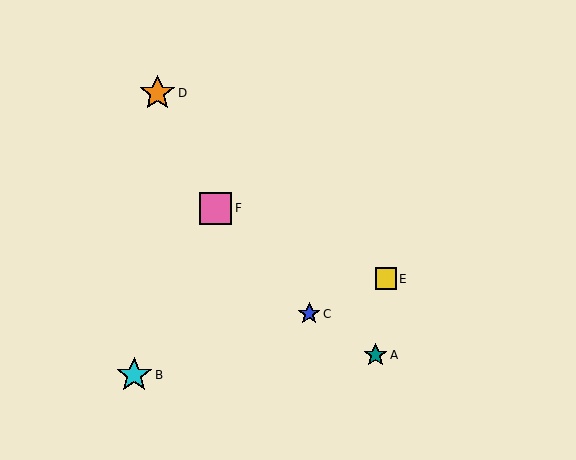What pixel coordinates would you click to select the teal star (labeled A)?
Click at (375, 355) to select the teal star A.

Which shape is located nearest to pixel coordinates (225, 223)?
The pink square (labeled F) at (216, 208) is nearest to that location.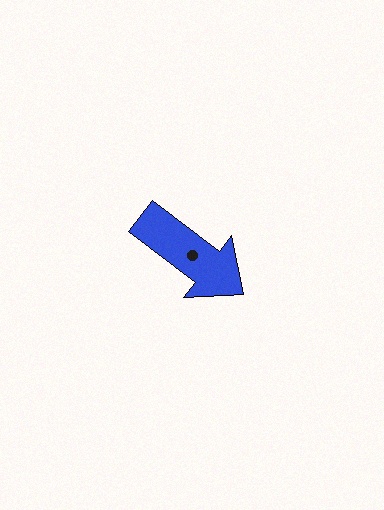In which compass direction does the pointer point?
Southeast.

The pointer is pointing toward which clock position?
Roughly 4 o'clock.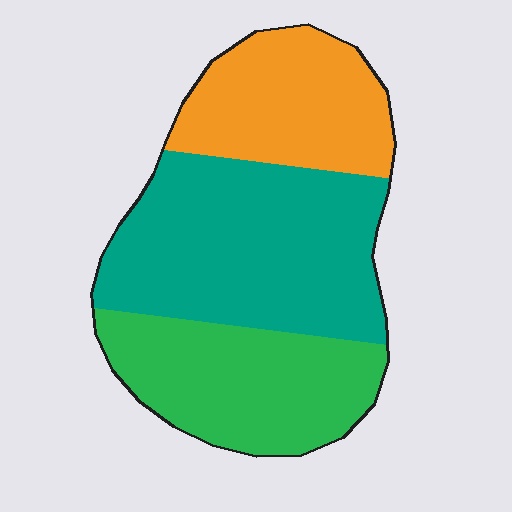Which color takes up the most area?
Teal, at roughly 45%.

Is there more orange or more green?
Green.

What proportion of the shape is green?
Green covers 30% of the shape.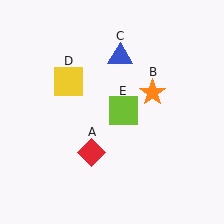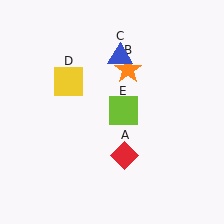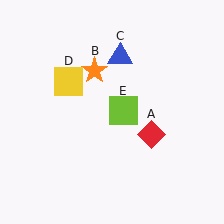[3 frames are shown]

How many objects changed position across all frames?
2 objects changed position: red diamond (object A), orange star (object B).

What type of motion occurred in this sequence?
The red diamond (object A), orange star (object B) rotated counterclockwise around the center of the scene.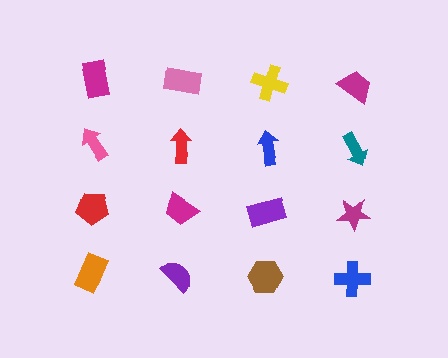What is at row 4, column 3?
A brown hexagon.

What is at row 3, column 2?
A magenta trapezoid.